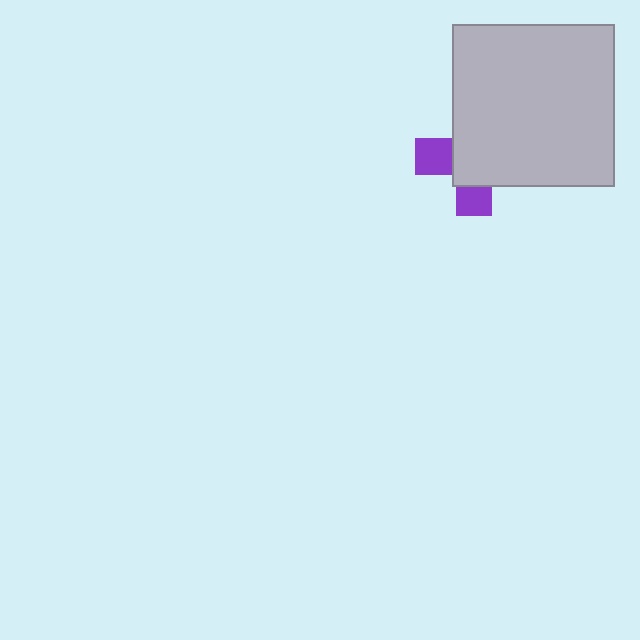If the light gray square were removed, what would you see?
You would see the complete purple cross.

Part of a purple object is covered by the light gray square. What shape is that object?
It is a cross.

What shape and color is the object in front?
The object in front is a light gray square.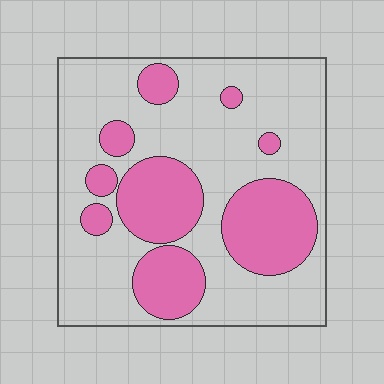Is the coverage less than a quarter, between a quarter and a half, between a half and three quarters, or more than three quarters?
Between a quarter and a half.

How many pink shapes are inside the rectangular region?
9.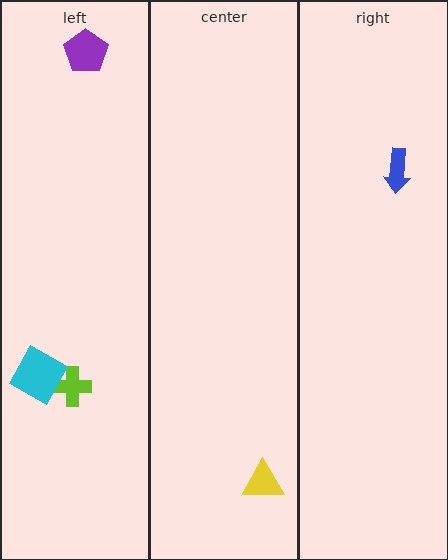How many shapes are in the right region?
1.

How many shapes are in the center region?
1.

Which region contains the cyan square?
The left region.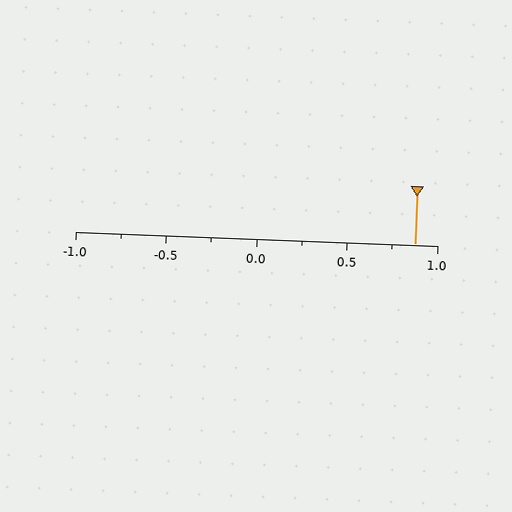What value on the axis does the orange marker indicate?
The marker indicates approximately 0.88.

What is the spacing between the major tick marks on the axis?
The major ticks are spaced 0.5 apart.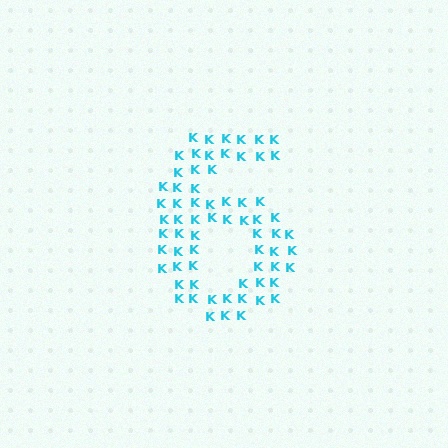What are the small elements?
The small elements are letter K's.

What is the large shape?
The large shape is the digit 6.